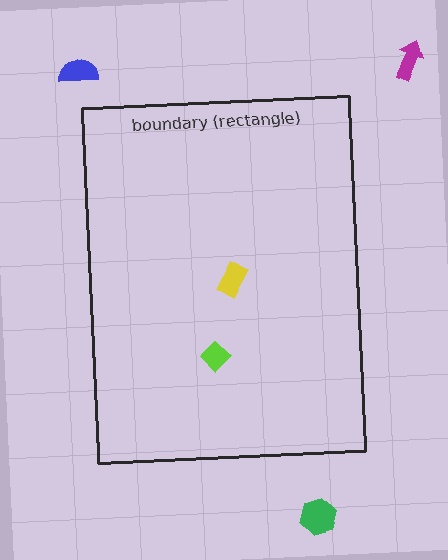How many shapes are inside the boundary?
2 inside, 3 outside.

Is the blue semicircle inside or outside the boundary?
Outside.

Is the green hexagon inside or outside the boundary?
Outside.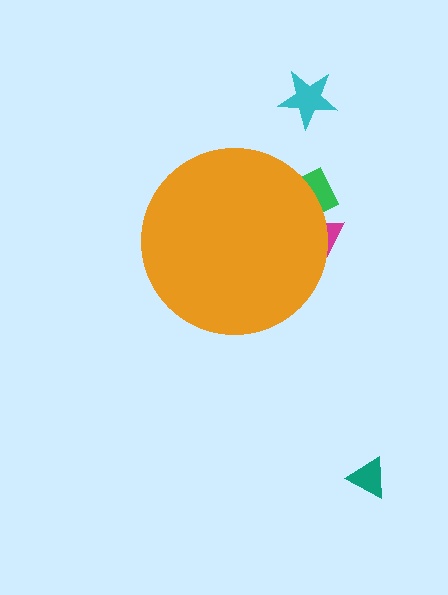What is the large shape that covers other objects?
An orange circle.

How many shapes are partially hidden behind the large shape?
2 shapes are partially hidden.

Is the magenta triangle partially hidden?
Yes, the magenta triangle is partially hidden behind the orange circle.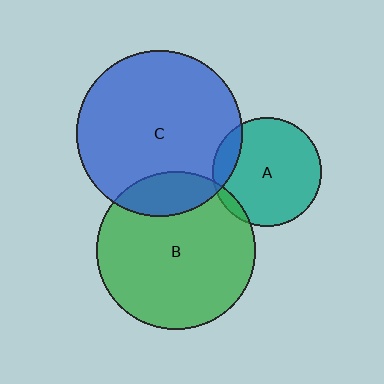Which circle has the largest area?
Circle C (blue).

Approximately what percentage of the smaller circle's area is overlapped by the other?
Approximately 5%.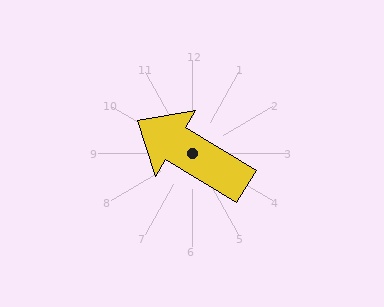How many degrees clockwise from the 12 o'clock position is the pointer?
Approximately 301 degrees.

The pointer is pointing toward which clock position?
Roughly 10 o'clock.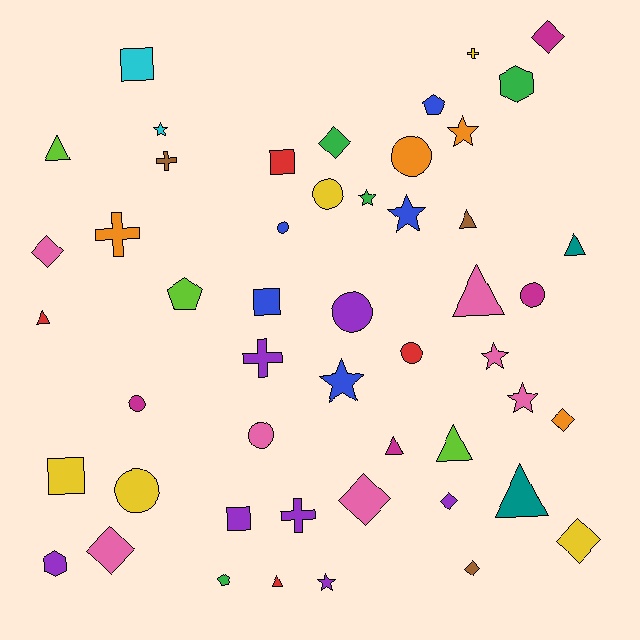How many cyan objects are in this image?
There are 2 cyan objects.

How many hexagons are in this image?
There are 2 hexagons.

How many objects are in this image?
There are 50 objects.